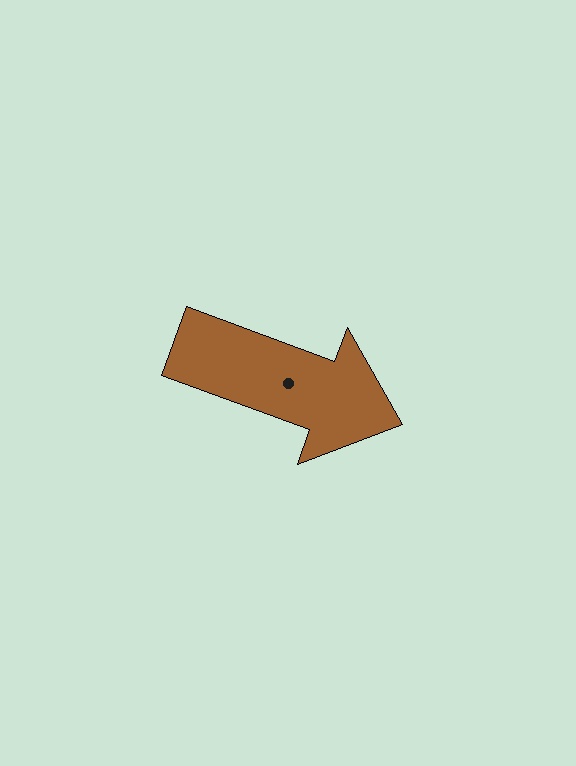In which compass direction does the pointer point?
East.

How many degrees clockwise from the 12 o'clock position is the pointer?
Approximately 110 degrees.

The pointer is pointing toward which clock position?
Roughly 4 o'clock.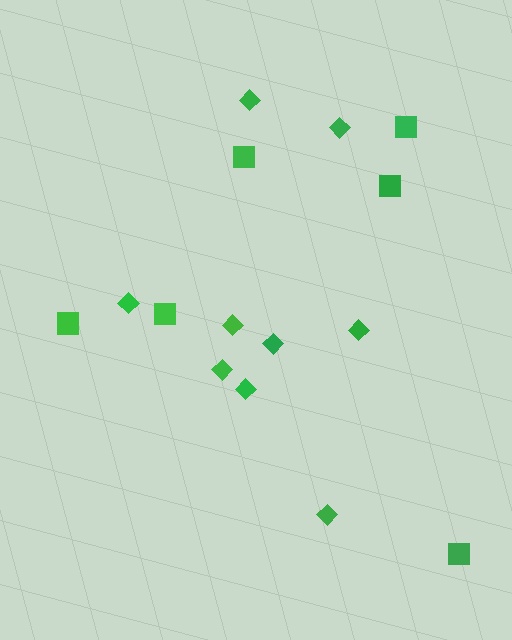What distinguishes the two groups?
There are 2 groups: one group of diamonds (9) and one group of squares (6).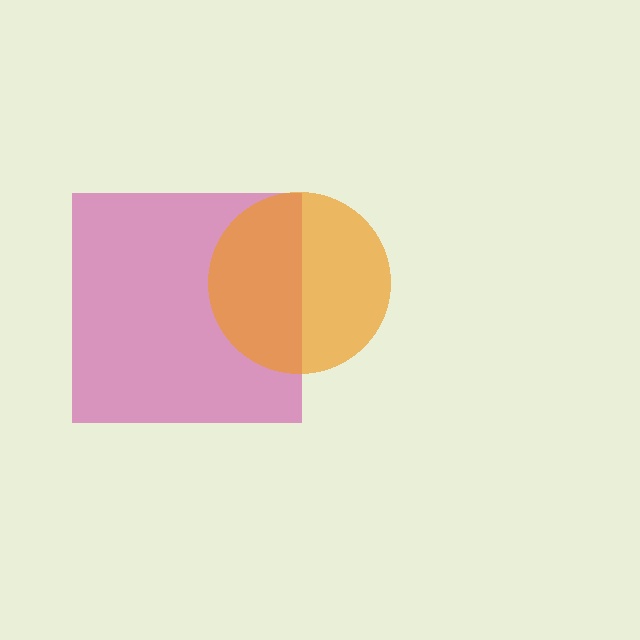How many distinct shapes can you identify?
There are 2 distinct shapes: a magenta square, an orange circle.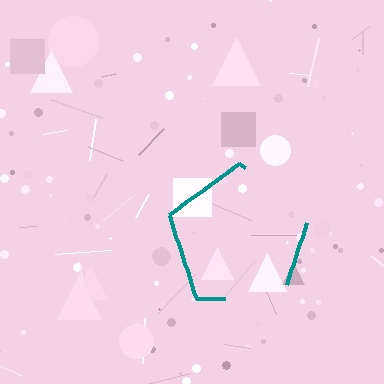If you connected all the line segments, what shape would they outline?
They would outline a pentagon.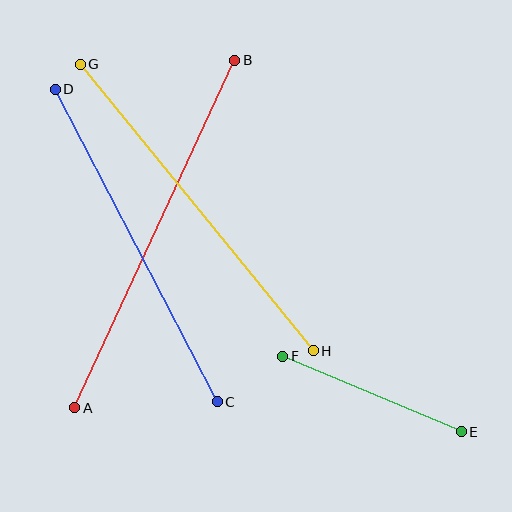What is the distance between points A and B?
The distance is approximately 382 pixels.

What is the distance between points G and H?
The distance is approximately 370 pixels.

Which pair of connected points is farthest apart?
Points A and B are farthest apart.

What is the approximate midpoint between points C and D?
The midpoint is at approximately (136, 246) pixels.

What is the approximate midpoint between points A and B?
The midpoint is at approximately (155, 234) pixels.